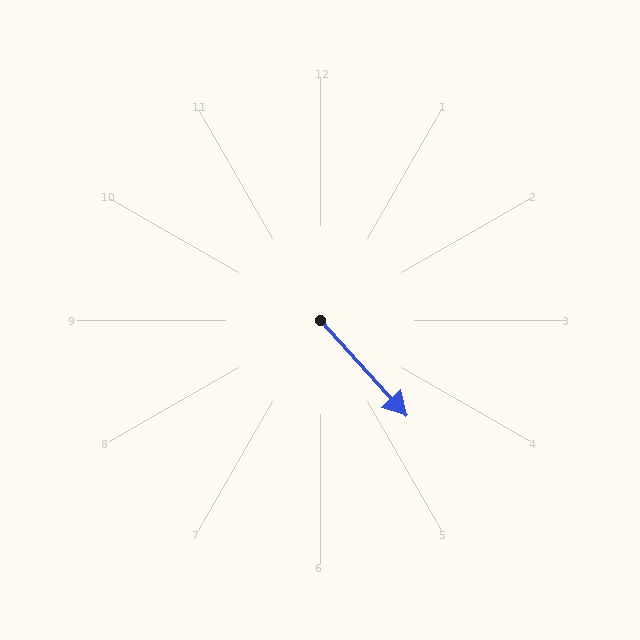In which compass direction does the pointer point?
Southeast.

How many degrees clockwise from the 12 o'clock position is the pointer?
Approximately 138 degrees.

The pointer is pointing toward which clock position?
Roughly 5 o'clock.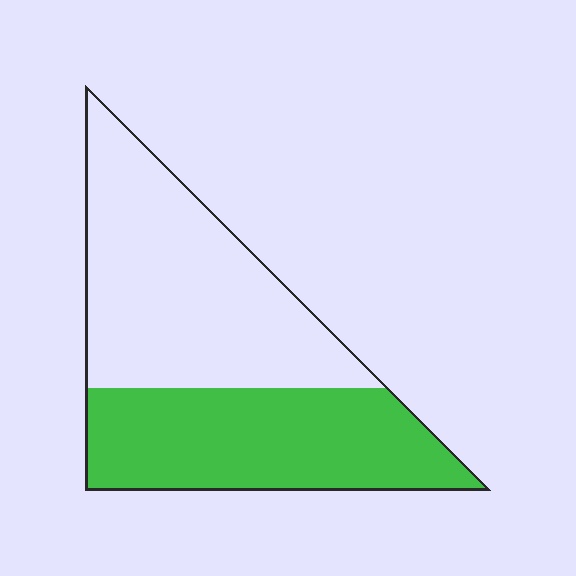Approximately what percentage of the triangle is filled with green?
Approximately 45%.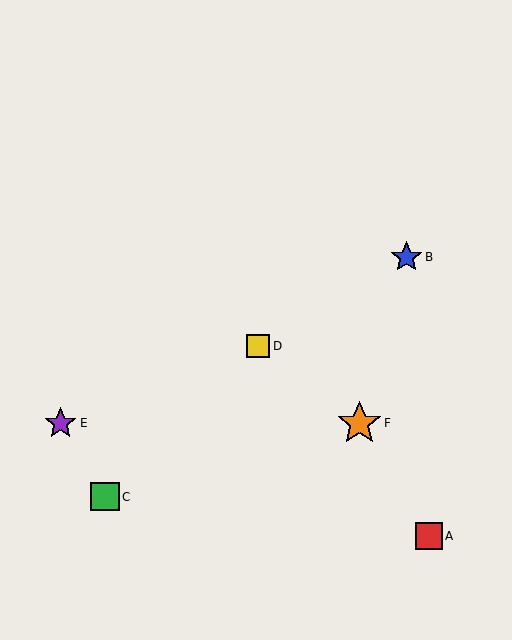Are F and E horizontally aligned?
Yes, both are at y≈423.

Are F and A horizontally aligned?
No, F is at y≈423 and A is at y≈536.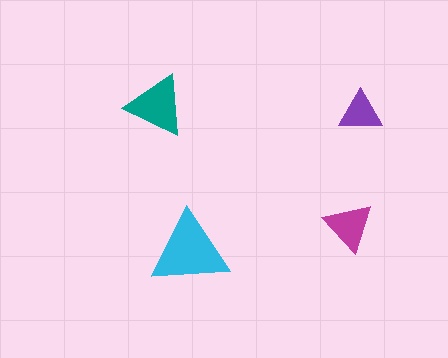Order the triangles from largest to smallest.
the cyan one, the teal one, the magenta one, the purple one.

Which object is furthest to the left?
The teal triangle is leftmost.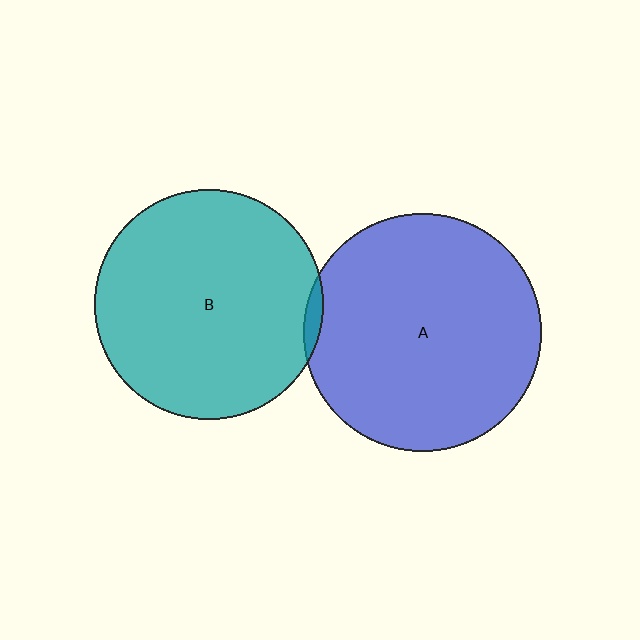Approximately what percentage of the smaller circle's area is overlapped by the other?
Approximately 5%.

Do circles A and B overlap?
Yes.